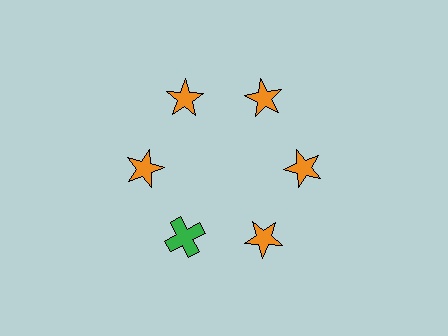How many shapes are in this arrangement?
There are 6 shapes arranged in a ring pattern.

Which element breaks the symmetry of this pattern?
The green cross at roughly the 7 o'clock position breaks the symmetry. All other shapes are orange stars.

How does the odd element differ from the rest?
It differs in both color (green instead of orange) and shape (cross instead of star).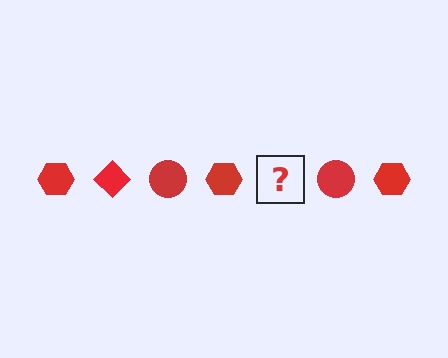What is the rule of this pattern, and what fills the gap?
The rule is that the pattern cycles through hexagon, diamond, circle shapes in red. The gap should be filled with a red diamond.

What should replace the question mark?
The question mark should be replaced with a red diamond.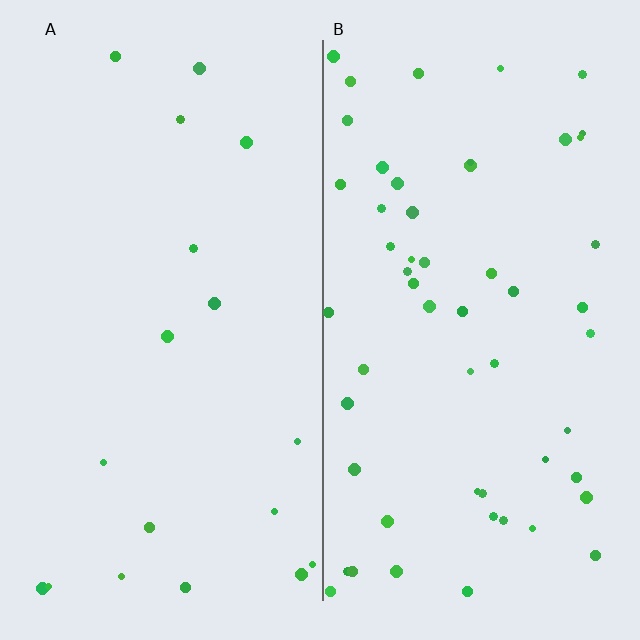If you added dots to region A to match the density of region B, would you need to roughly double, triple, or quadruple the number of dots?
Approximately triple.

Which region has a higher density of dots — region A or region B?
B (the right).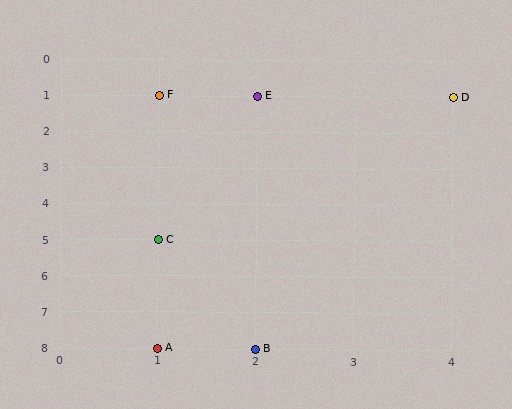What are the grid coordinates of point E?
Point E is at grid coordinates (2, 1).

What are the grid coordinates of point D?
Point D is at grid coordinates (4, 1).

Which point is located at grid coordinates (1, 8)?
Point A is at (1, 8).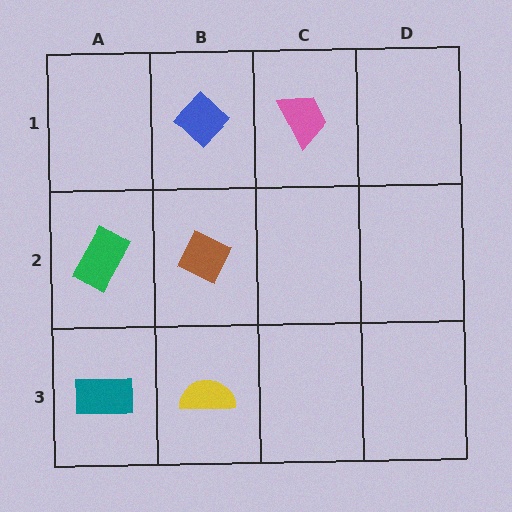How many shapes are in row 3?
2 shapes.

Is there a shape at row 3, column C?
No, that cell is empty.